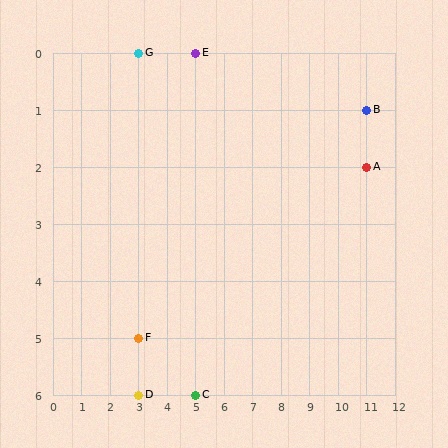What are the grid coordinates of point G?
Point G is at grid coordinates (3, 0).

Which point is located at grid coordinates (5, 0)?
Point E is at (5, 0).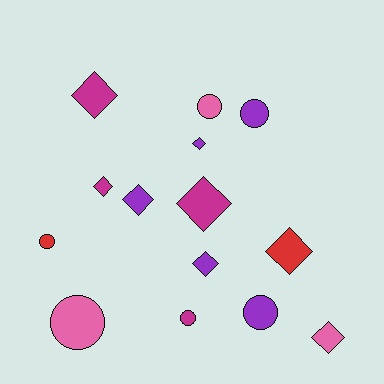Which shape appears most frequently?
Diamond, with 8 objects.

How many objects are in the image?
There are 14 objects.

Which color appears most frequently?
Purple, with 5 objects.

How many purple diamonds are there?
There are 3 purple diamonds.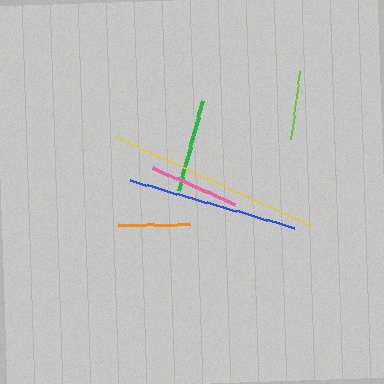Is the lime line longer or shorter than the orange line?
The orange line is longer than the lime line.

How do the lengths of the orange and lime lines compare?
The orange and lime lines are approximately the same length.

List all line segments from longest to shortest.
From longest to shortest: yellow, blue, green, pink, orange, lime.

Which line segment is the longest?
The yellow line is the longest at approximately 216 pixels.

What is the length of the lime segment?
The lime segment is approximately 67 pixels long.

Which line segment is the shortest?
The lime line is the shortest at approximately 67 pixels.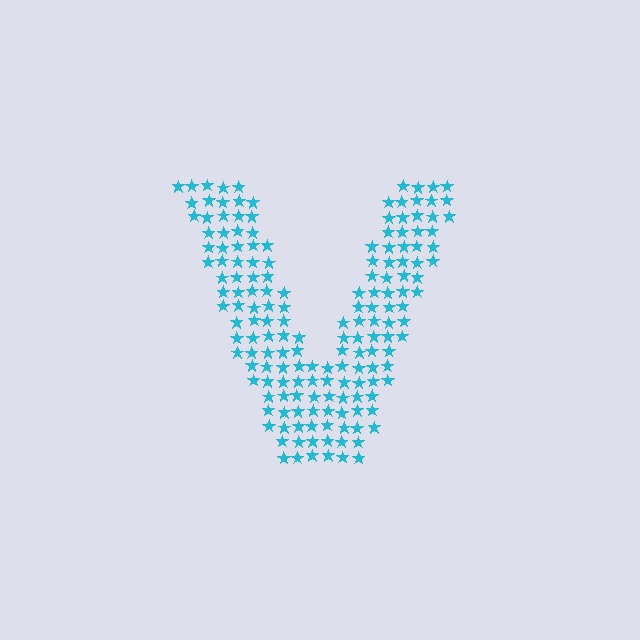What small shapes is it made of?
It is made of small stars.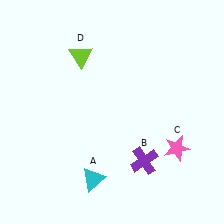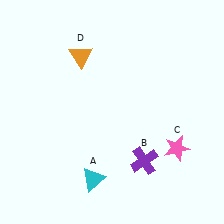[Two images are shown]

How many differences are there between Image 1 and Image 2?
There is 1 difference between the two images.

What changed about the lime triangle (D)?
In Image 1, D is lime. In Image 2, it changed to orange.